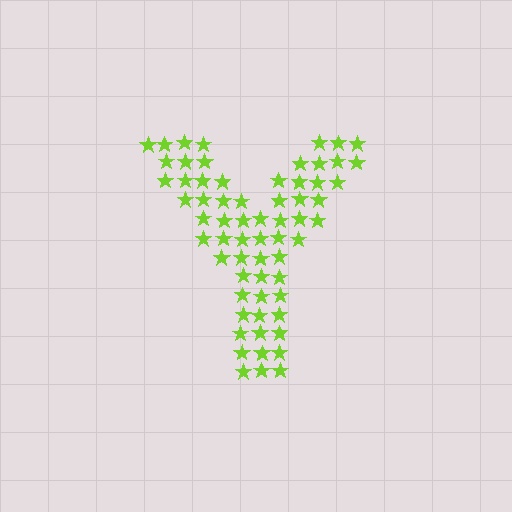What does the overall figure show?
The overall figure shows the letter Y.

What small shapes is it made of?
It is made of small stars.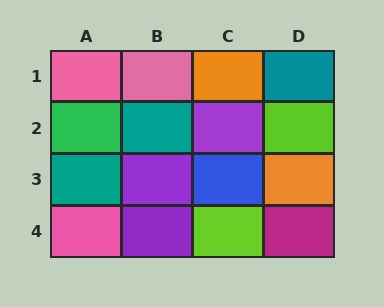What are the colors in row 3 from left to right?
Teal, purple, blue, orange.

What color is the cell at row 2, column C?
Purple.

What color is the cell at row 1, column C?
Orange.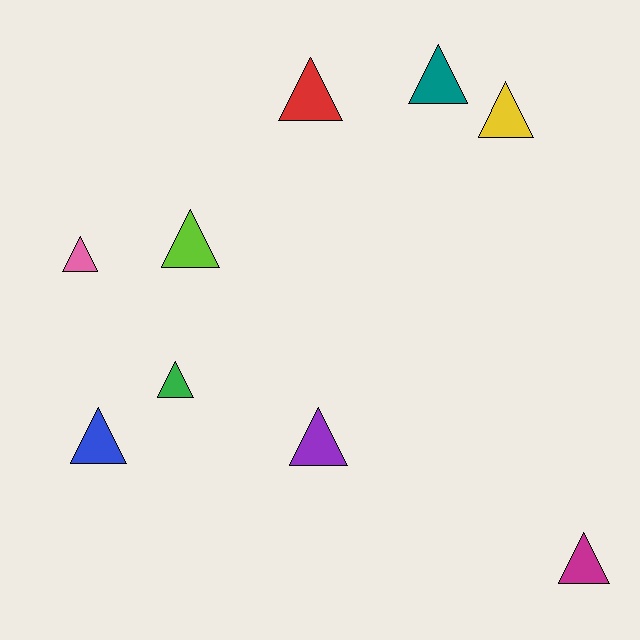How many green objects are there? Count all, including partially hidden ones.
There is 1 green object.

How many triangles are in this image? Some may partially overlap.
There are 9 triangles.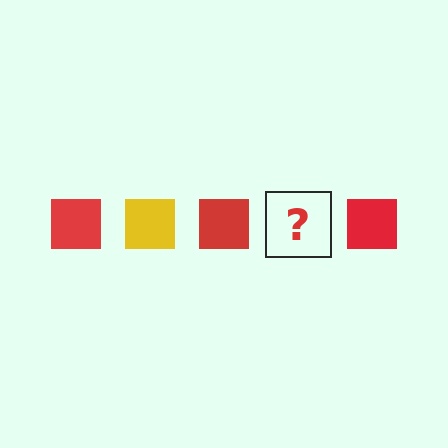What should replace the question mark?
The question mark should be replaced with a yellow square.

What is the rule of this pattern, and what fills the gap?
The rule is that the pattern cycles through red, yellow squares. The gap should be filled with a yellow square.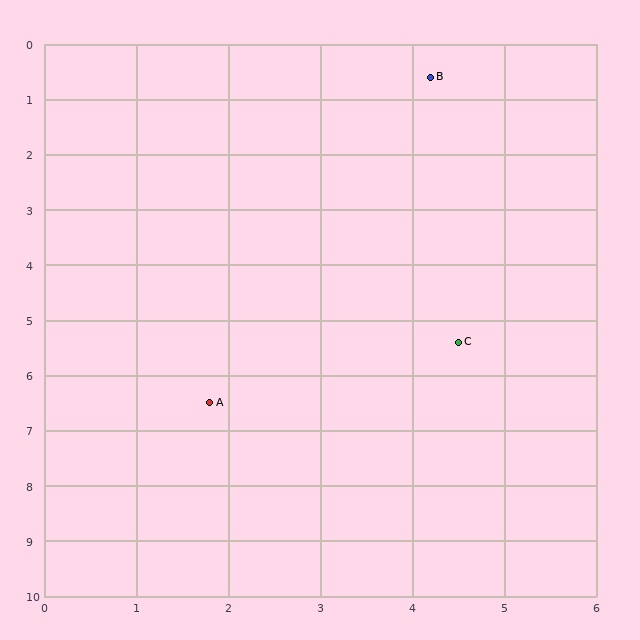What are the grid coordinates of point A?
Point A is at approximately (1.8, 6.5).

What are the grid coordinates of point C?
Point C is at approximately (4.5, 5.4).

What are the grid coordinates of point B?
Point B is at approximately (4.2, 0.6).